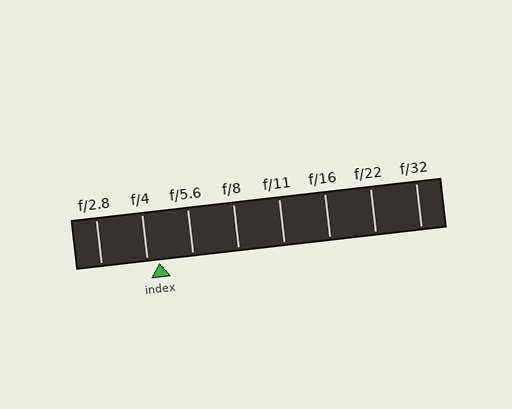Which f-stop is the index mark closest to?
The index mark is closest to f/4.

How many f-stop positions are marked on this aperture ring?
There are 8 f-stop positions marked.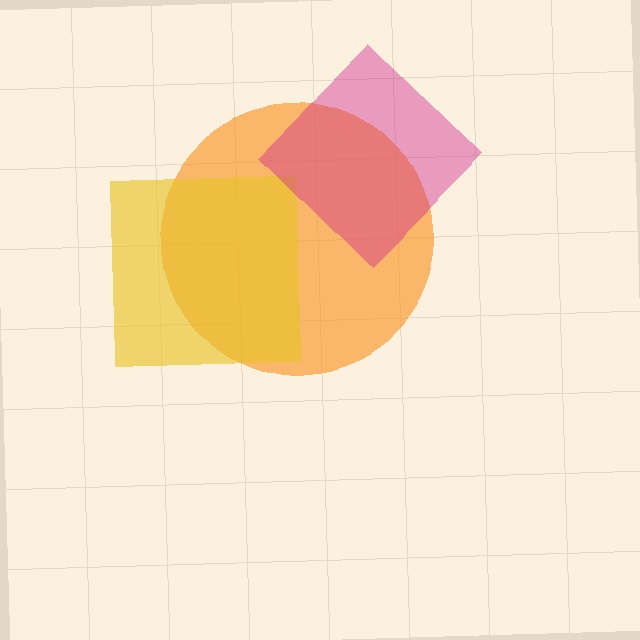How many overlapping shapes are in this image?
There are 3 overlapping shapes in the image.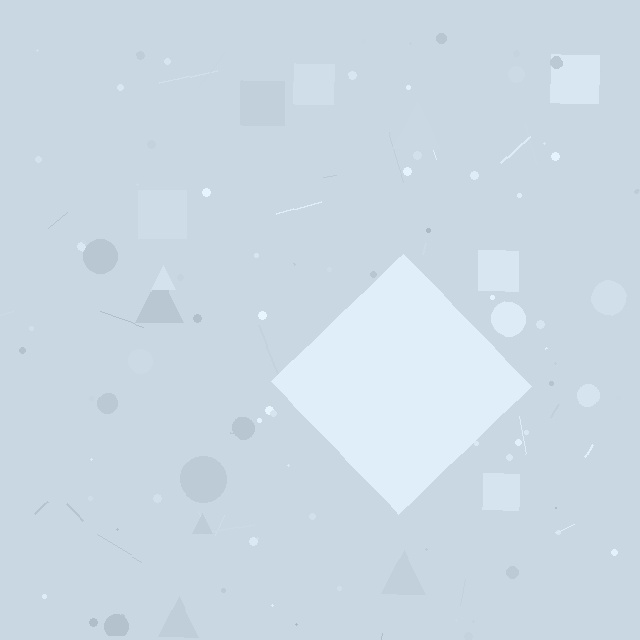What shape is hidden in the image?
A diamond is hidden in the image.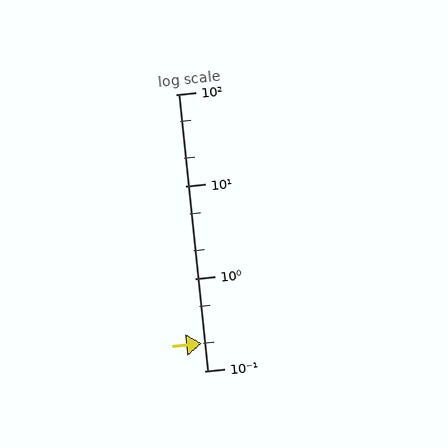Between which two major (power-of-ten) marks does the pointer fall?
The pointer is between 0.1 and 1.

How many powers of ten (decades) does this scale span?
The scale spans 3 decades, from 0.1 to 100.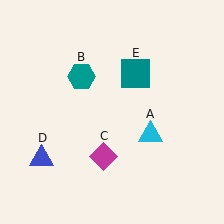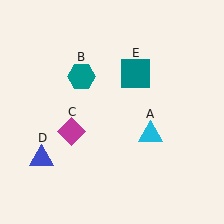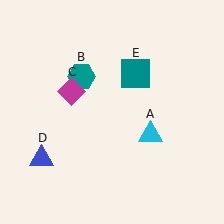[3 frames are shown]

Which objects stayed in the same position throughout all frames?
Cyan triangle (object A) and teal hexagon (object B) and blue triangle (object D) and teal square (object E) remained stationary.